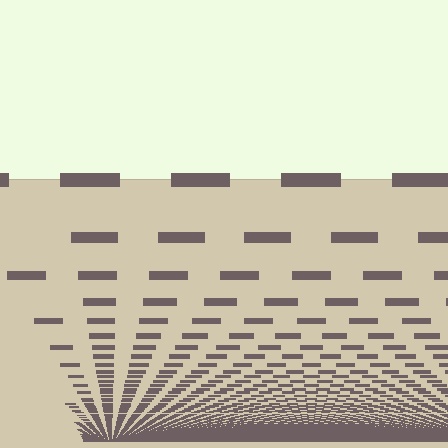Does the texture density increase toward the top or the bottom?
Density increases toward the bottom.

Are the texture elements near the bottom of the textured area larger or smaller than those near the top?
Smaller. The gradient is inverted — elements near the bottom are smaller and denser.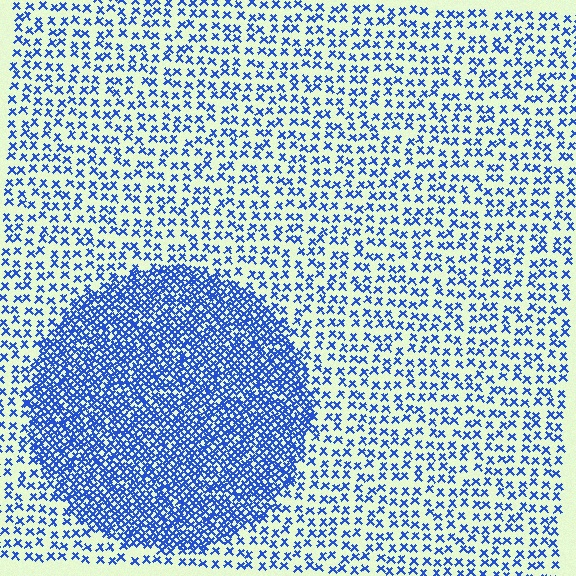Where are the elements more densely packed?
The elements are more densely packed inside the circle boundary.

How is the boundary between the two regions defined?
The boundary is defined by a change in element density (approximately 2.7x ratio). All elements are the same color, size, and shape.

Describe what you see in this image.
The image contains small blue elements arranged at two different densities. A circle-shaped region is visible where the elements are more densely packed than the surrounding area.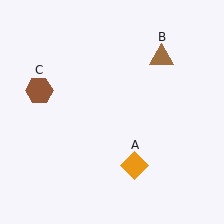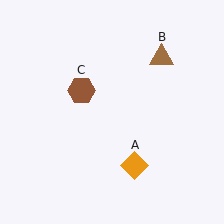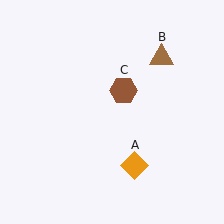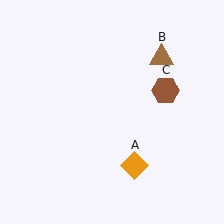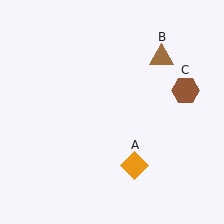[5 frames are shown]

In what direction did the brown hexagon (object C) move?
The brown hexagon (object C) moved right.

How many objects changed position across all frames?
1 object changed position: brown hexagon (object C).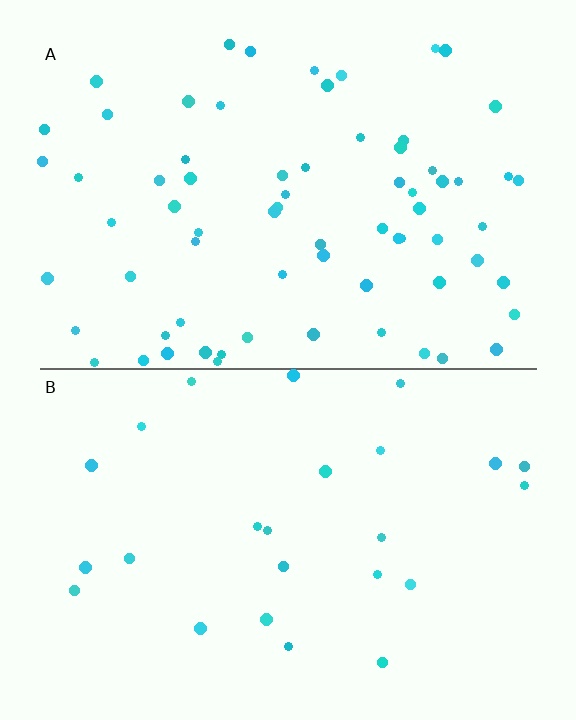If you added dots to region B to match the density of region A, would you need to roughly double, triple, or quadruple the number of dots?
Approximately triple.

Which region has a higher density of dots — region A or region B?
A (the top).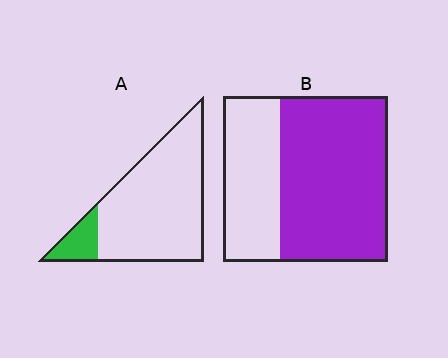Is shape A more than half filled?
No.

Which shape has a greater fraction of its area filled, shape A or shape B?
Shape B.